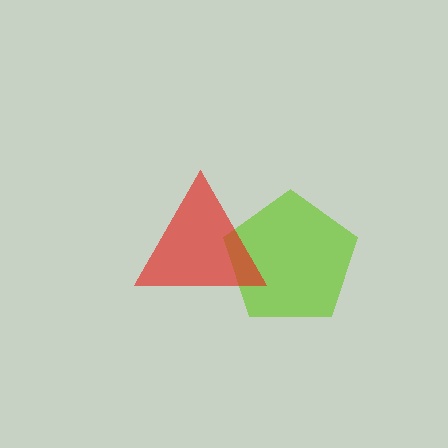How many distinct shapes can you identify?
There are 2 distinct shapes: a lime pentagon, a red triangle.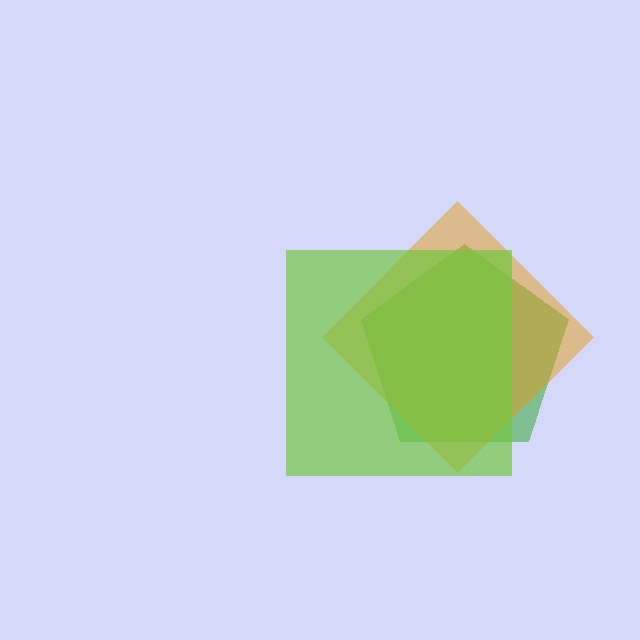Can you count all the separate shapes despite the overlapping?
Yes, there are 3 separate shapes.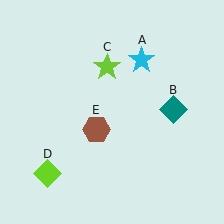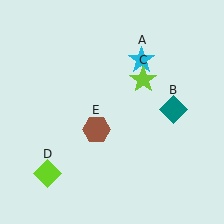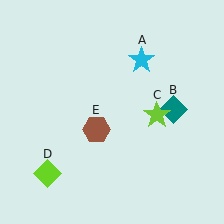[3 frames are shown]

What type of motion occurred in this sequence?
The lime star (object C) rotated clockwise around the center of the scene.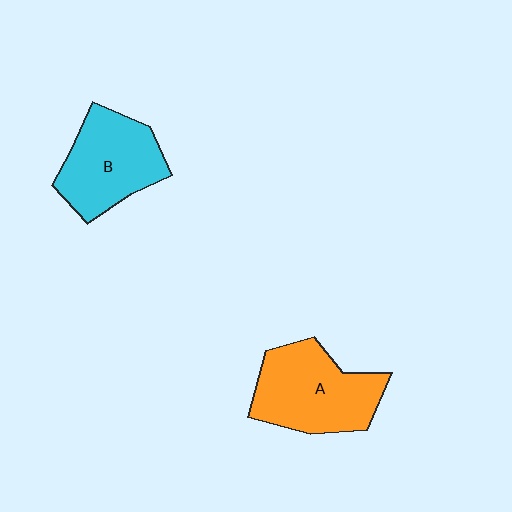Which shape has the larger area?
Shape A (orange).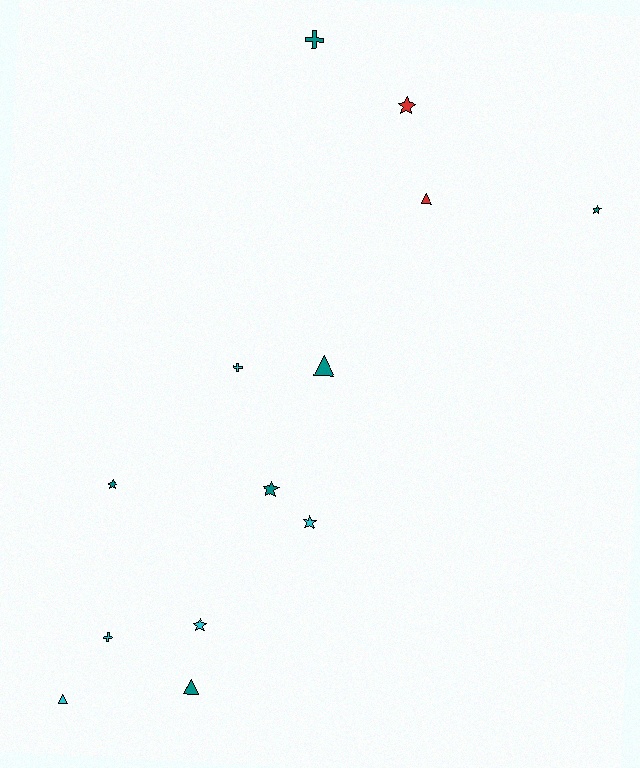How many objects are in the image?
There are 13 objects.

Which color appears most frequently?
Teal, with 6 objects.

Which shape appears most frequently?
Star, with 6 objects.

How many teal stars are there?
There are 3 teal stars.